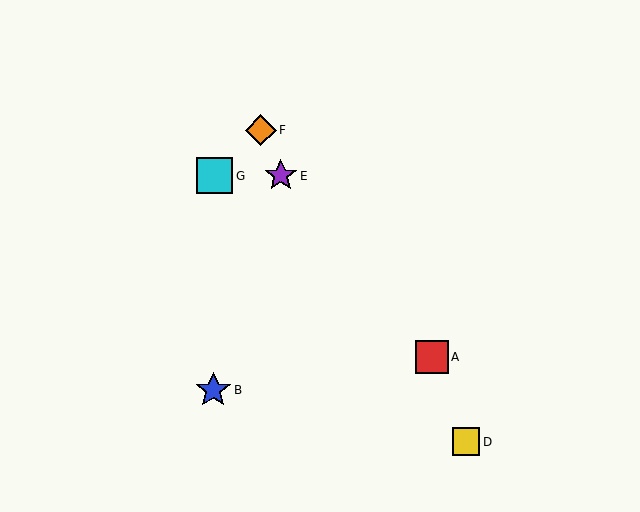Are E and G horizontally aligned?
Yes, both are at y≈176.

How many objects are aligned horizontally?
3 objects (C, E, G) are aligned horizontally.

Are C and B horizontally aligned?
No, C is at y≈176 and B is at y≈390.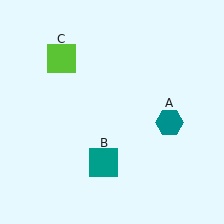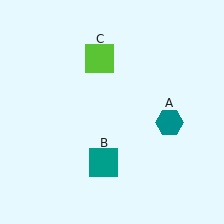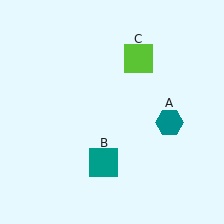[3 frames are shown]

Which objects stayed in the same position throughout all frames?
Teal hexagon (object A) and teal square (object B) remained stationary.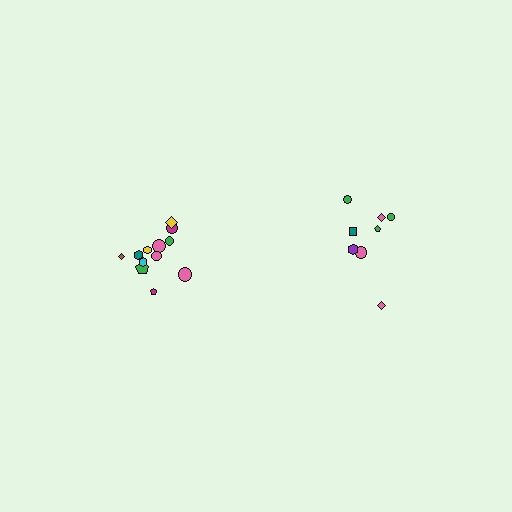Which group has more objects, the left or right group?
The left group.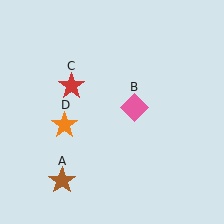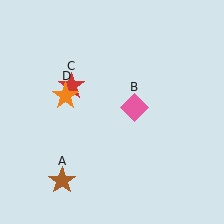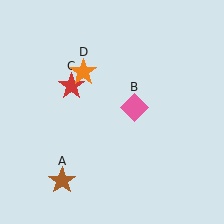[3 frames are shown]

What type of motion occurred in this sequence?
The orange star (object D) rotated clockwise around the center of the scene.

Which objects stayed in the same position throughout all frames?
Brown star (object A) and pink diamond (object B) and red star (object C) remained stationary.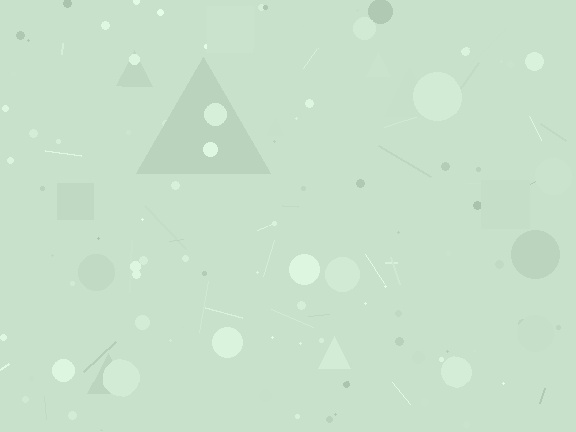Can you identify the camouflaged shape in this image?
The camouflaged shape is a triangle.